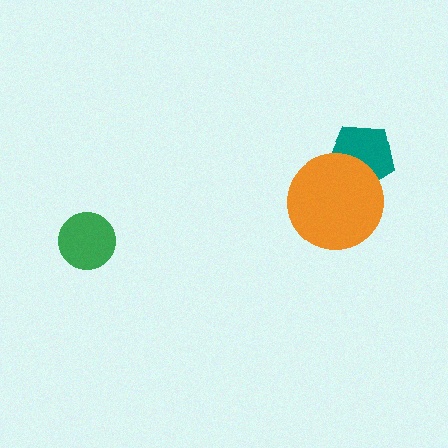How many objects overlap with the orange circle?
1 object overlaps with the orange circle.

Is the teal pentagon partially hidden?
Yes, it is partially covered by another shape.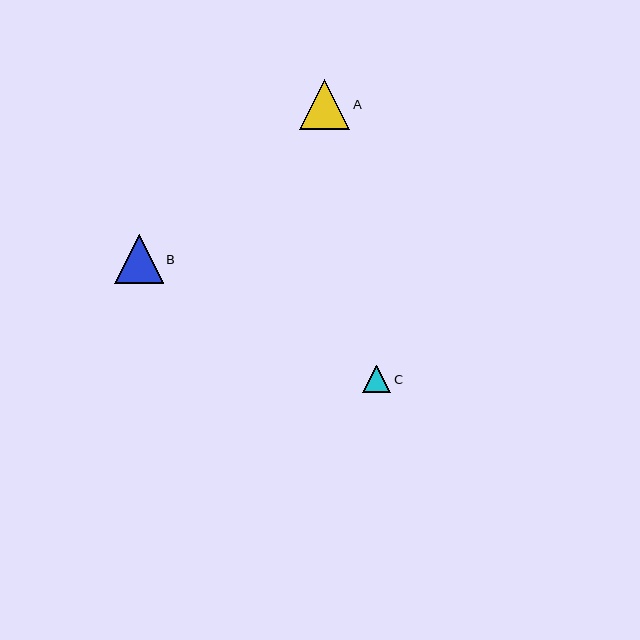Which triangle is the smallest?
Triangle C is the smallest with a size of approximately 28 pixels.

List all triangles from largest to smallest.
From largest to smallest: A, B, C.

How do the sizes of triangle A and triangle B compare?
Triangle A and triangle B are approximately the same size.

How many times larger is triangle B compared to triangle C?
Triangle B is approximately 1.7 times the size of triangle C.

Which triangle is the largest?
Triangle A is the largest with a size of approximately 50 pixels.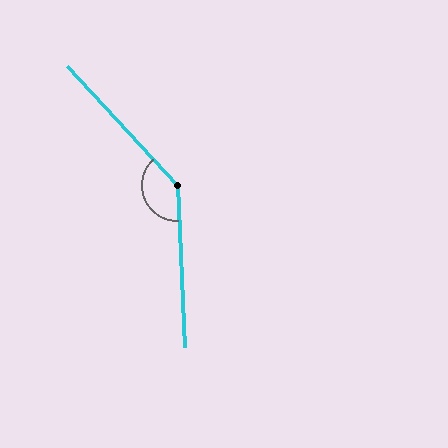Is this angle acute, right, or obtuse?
It is obtuse.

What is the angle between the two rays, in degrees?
Approximately 139 degrees.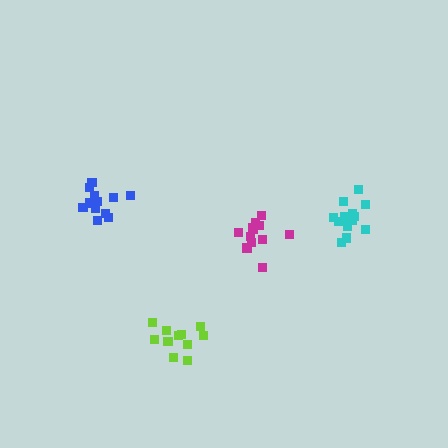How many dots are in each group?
Group 1: 11 dots, Group 2: 12 dots, Group 3: 14 dots, Group 4: 13 dots (50 total).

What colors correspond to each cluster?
The clusters are colored: lime, magenta, blue, cyan.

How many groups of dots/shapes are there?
There are 4 groups.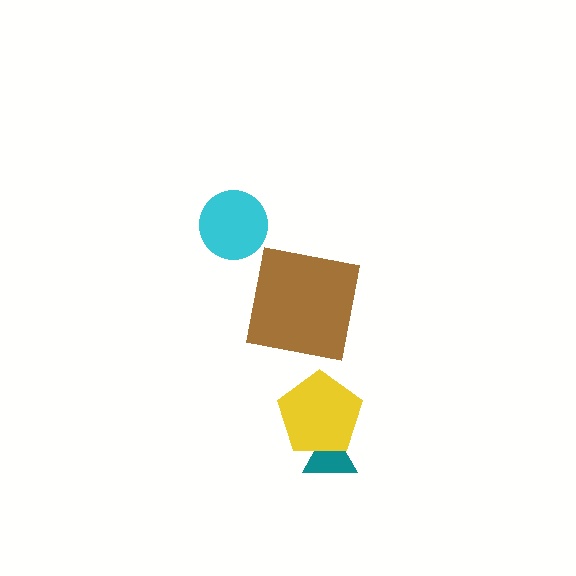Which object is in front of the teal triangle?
The yellow pentagon is in front of the teal triangle.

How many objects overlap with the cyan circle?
0 objects overlap with the cyan circle.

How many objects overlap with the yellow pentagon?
1 object overlaps with the yellow pentagon.